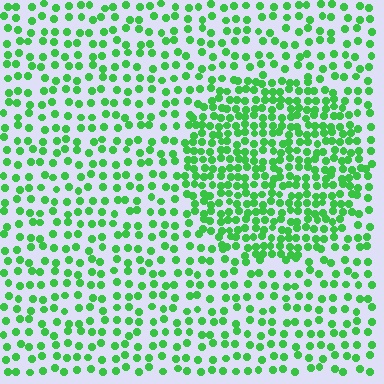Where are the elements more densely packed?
The elements are more densely packed inside the circle boundary.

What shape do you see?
I see a circle.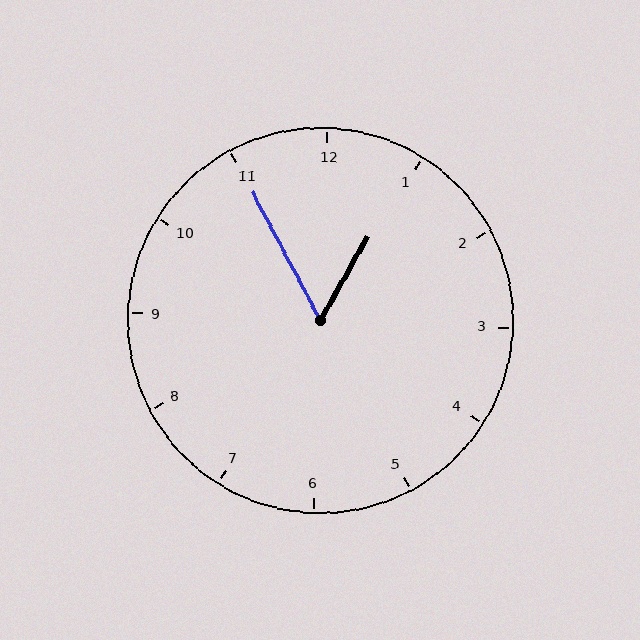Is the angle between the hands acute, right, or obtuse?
It is acute.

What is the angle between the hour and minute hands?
Approximately 58 degrees.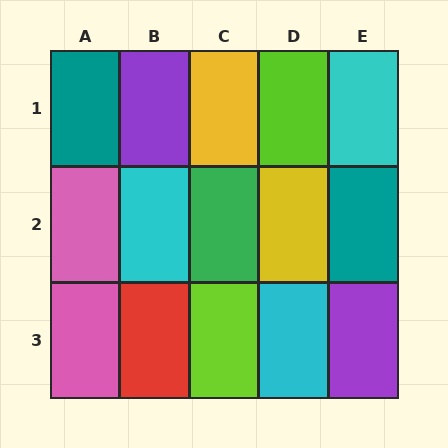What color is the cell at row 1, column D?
Lime.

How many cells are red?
1 cell is red.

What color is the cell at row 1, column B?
Purple.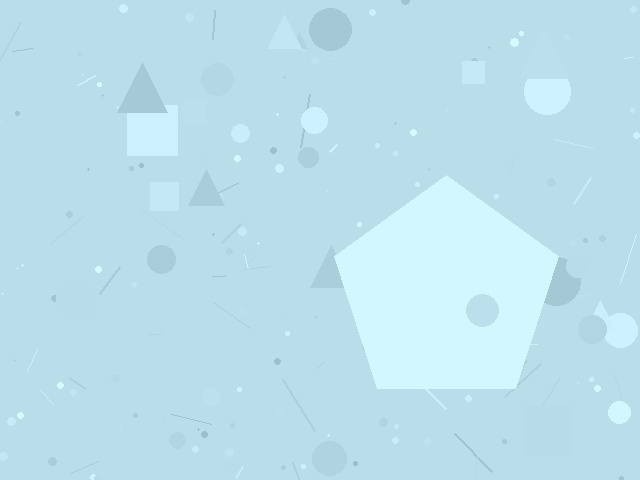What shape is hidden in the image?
A pentagon is hidden in the image.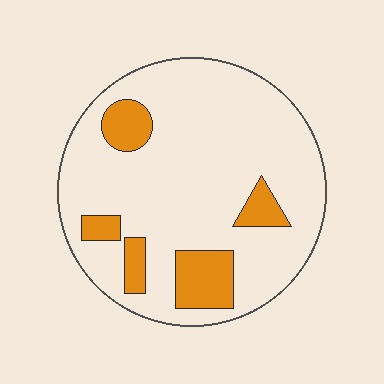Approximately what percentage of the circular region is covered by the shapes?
Approximately 15%.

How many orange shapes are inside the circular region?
5.